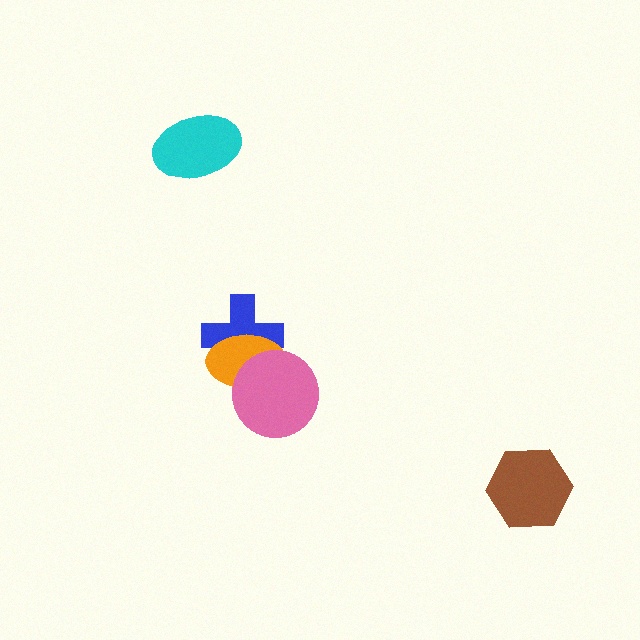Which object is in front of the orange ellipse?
The pink circle is in front of the orange ellipse.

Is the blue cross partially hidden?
Yes, it is partially covered by another shape.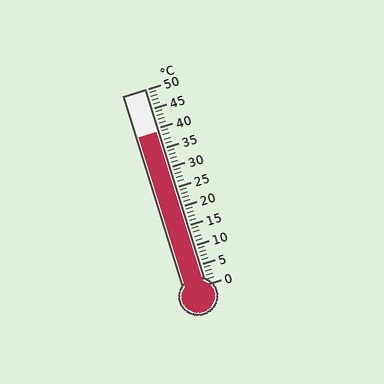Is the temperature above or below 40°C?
The temperature is below 40°C.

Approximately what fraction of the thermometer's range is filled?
The thermometer is filled to approximately 80% of its range.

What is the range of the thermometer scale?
The thermometer scale ranges from 0°C to 50°C.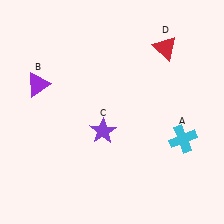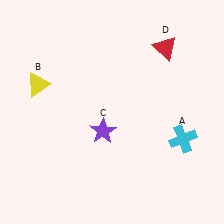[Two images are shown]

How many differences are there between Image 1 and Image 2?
There is 1 difference between the two images.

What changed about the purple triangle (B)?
In Image 1, B is purple. In Image 2, it changed to yellow.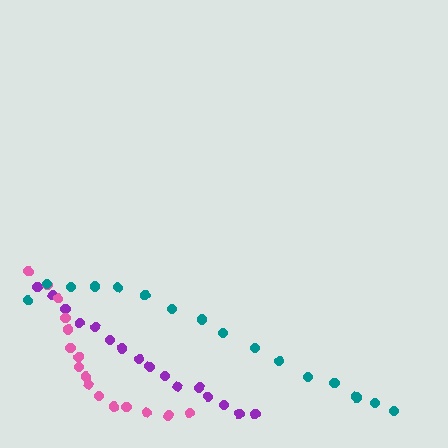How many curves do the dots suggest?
There are 3 distinct paths.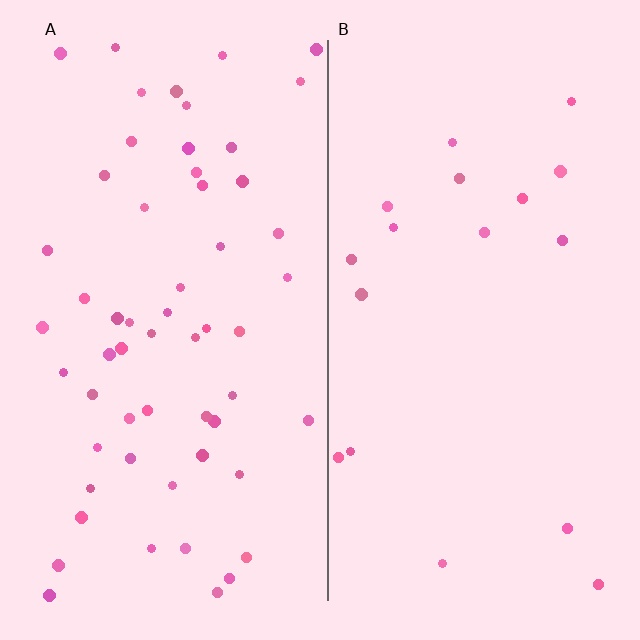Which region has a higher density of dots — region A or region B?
A (the left).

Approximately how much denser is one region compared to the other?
Approximately 3.2× — region A over region B.